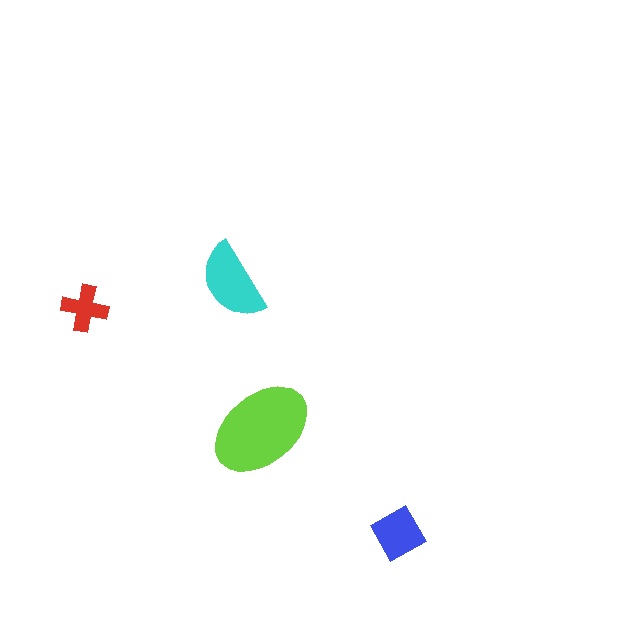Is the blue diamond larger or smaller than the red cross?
Larger.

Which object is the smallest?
The red cross.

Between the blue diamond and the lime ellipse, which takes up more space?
The lime ellipse.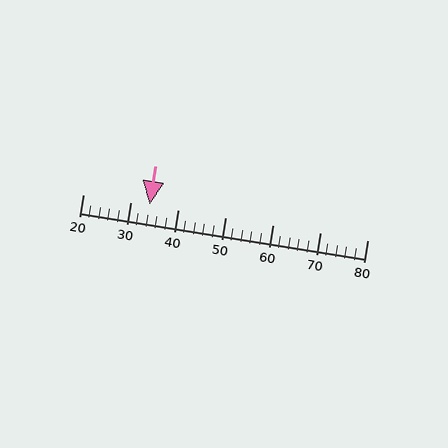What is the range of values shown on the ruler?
The ruler shows values from 20 to 80.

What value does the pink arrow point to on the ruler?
The pink arrow points to approximately 34.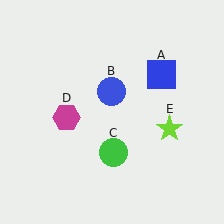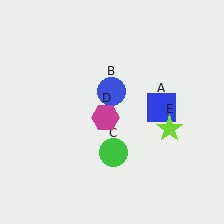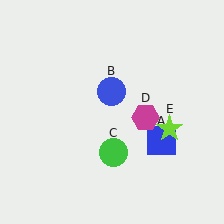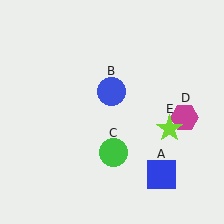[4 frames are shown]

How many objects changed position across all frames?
2 objects changed position: blue square (object A), magenta hexagon (object D).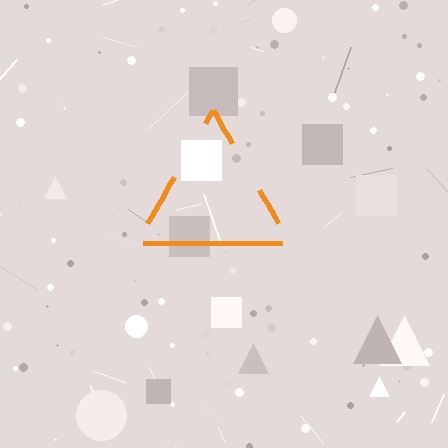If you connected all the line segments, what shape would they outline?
They would outline a triangle.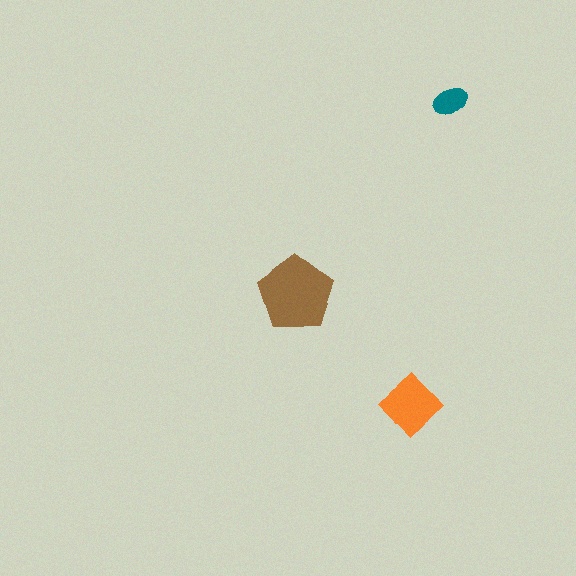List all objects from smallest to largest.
The teal ellipse, the orange diamond, the brown pentagon.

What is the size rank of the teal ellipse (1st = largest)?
3rd.